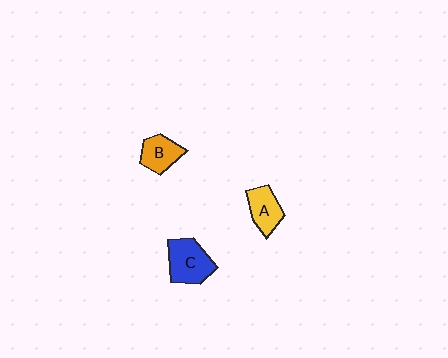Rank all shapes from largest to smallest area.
From largest to smallest: C (blue), A (yellow), B (orange).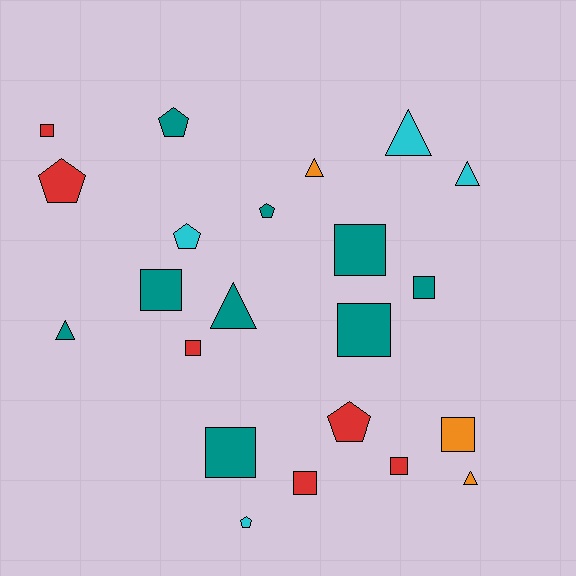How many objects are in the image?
There are 22 objects.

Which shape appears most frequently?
Square, with 10 objects.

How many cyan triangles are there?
There are 2 cyan triangles.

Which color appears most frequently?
Teal, with 9 objects.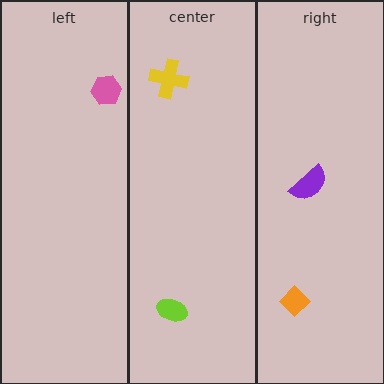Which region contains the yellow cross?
The center region.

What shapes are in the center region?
The yellow cross, the lime ellipse.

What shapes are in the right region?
The orange diamond, the purple semicircle.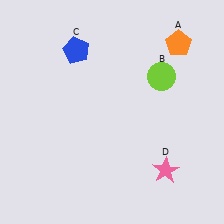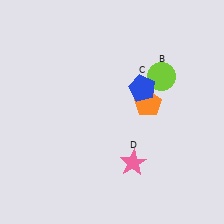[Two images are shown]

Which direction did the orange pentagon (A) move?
The orange pentagon (A) moved down.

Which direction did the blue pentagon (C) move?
The blue pentagon (C) moved right.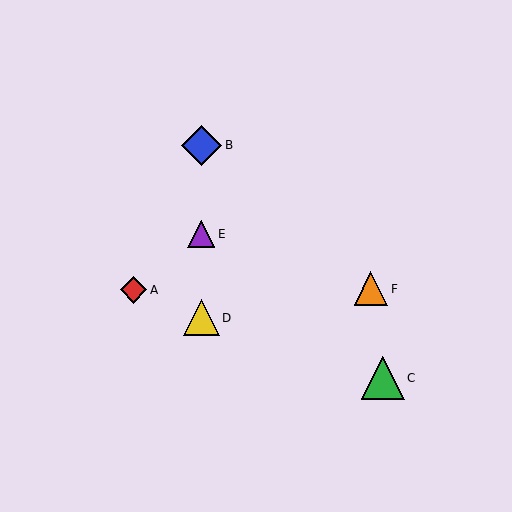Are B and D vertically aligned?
Yes, both are at x≈201.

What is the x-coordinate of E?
Object E is at x≈201.